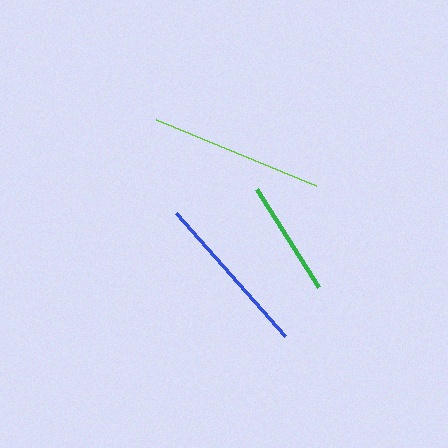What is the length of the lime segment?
The lime segment is approximately 173 pixels long.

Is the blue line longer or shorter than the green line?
The blue line is longer than the green line.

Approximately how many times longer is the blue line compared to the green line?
The blue line is approximately 1.4 times the length of the green line.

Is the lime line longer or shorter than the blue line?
The lime line is longer than the blue line.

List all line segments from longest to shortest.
From longest to shortest: lime, blue, green.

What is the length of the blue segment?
The blue segment is approximately 164 pixels long.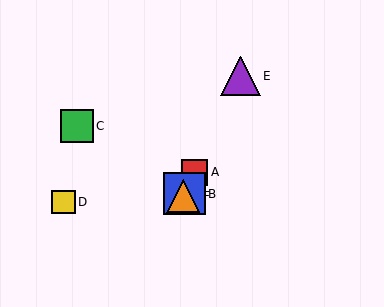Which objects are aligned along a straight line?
Objects A, B, E, F are aligned along a straight line.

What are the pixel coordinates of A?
Object A is at (195, 172).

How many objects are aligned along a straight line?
4 objects (A, B, E, F) are aligned along a straight line.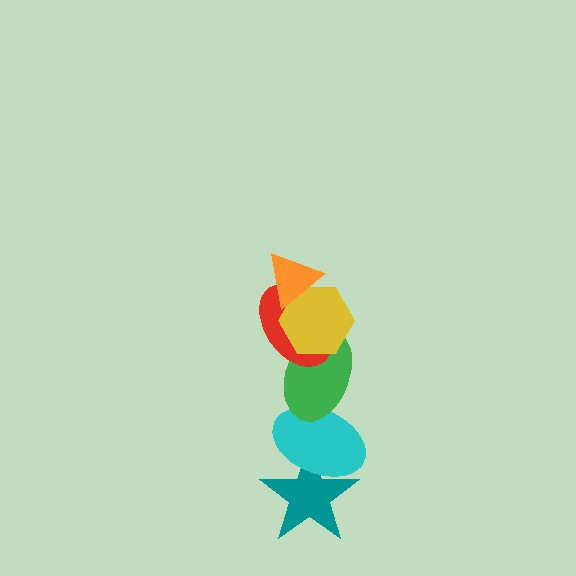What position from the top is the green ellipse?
The green ellipse is 4th from the top.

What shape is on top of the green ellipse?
The red ellipse is on top of the green ellipse.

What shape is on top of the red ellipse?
The yellow hexagon is on top of the red ellipse.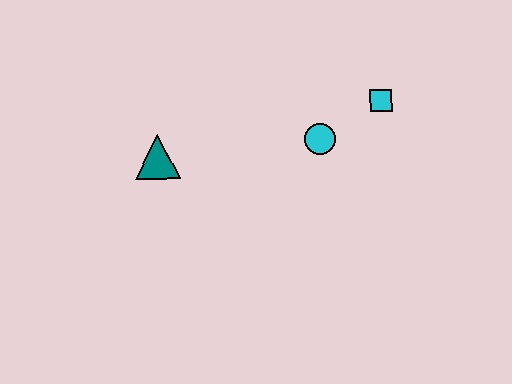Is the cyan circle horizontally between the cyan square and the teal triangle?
Yes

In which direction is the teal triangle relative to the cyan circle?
The teal triangle is to the left of the cyan circle.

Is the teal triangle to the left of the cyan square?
Yes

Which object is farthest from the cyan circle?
The teal triangle is farthest from the cyan circle.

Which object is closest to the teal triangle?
The cyan circle is closest to the teal triangle.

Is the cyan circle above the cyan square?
No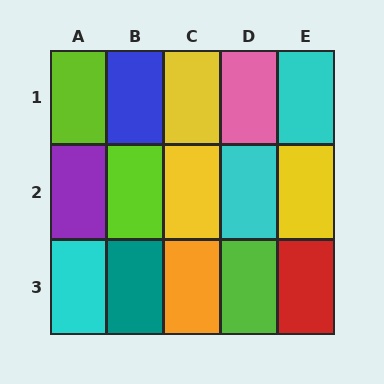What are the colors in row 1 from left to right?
Lime, blue, yellow, pink, cyan.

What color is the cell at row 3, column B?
Teal.